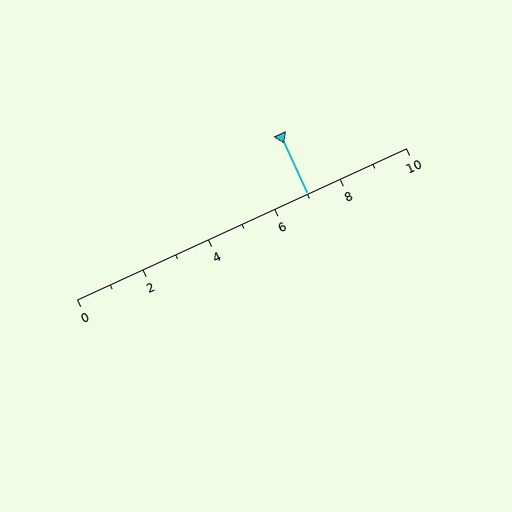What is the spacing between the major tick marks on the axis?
The major ticks are spaced 2 apart.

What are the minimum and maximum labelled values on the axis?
The axis runs from 0 to 10.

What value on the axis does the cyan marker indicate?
The marker indicates approximately 7.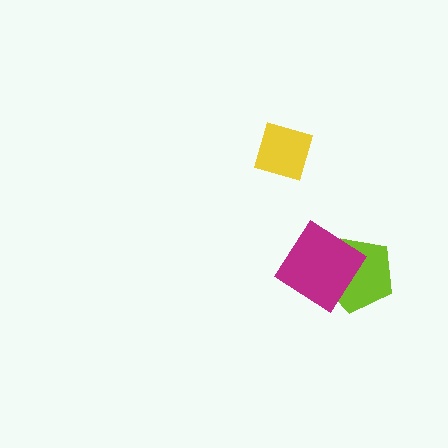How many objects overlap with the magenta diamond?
1 object overlaps with the magenta diamond.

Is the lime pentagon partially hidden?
Yes, it is partially covered by another shape.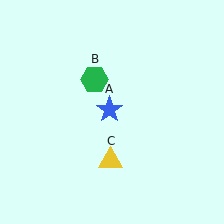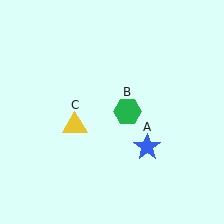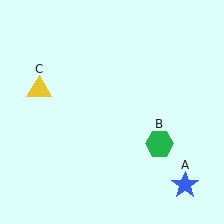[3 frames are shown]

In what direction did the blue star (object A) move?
The blue star (object A) moved down and to the right.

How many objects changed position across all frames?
3 objects changed position: blue star (object A), green hexagon (object B), yellow triangle (object C).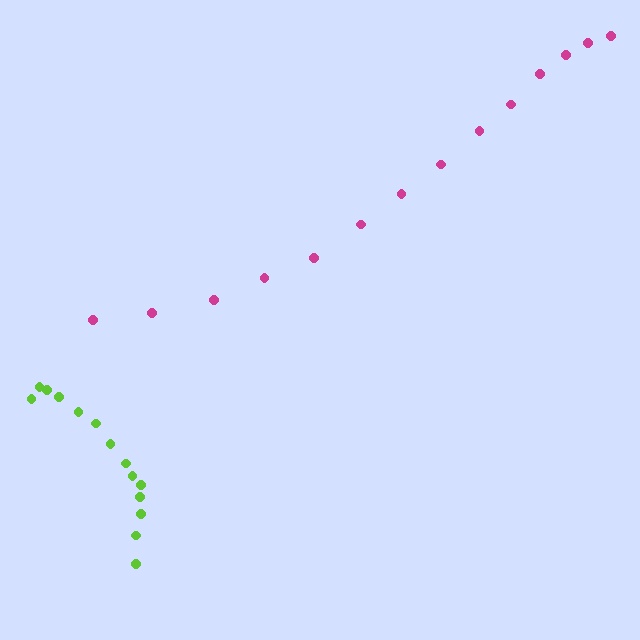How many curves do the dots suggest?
There are 2 distinct paths.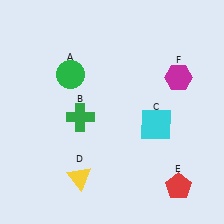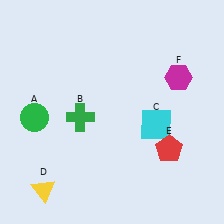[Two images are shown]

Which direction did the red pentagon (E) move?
The red pentagon (E) moved up.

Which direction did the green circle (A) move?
The green circle (A) moved down.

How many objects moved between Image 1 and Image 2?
3 objects moved between the two images.